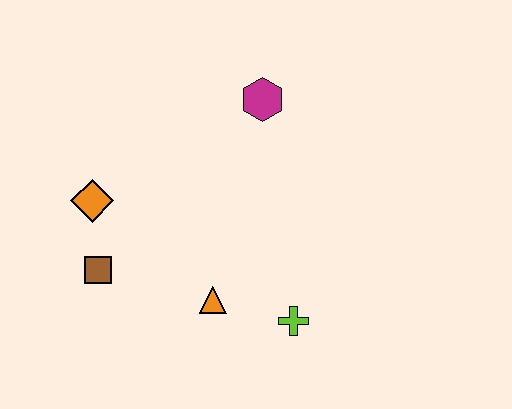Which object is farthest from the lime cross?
The orange diamond is farthest from the lime cross.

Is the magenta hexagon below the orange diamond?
No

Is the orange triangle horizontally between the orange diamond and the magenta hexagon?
Yes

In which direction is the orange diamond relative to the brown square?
The orange diamond is above the brown square.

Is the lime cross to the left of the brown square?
No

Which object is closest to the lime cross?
The orange triangle is closest to the lime cross.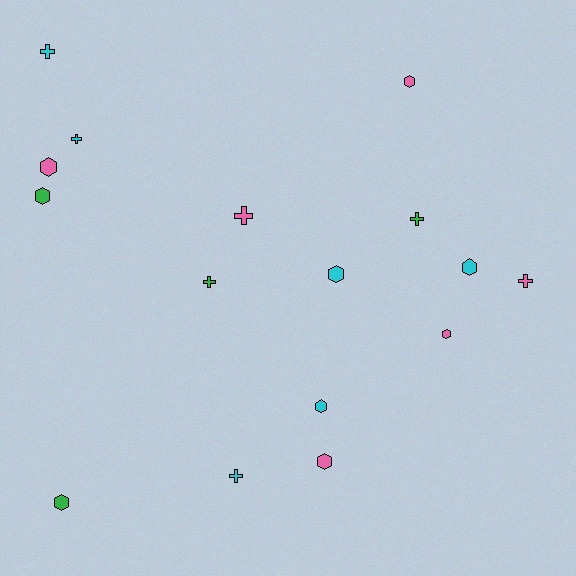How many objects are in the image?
There are 16 objects.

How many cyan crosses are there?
There are 3 cyan crosses.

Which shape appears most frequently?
Hexagon, with 9 objects.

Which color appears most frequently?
Pink, with 6 objects.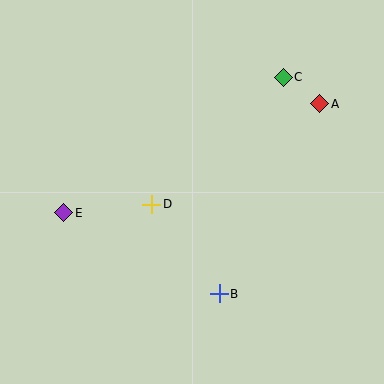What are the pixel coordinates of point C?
Point C is at (283, 78).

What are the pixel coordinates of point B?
Point B is at (219, 294).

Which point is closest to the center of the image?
Point D at (152, 204) is closest to the center.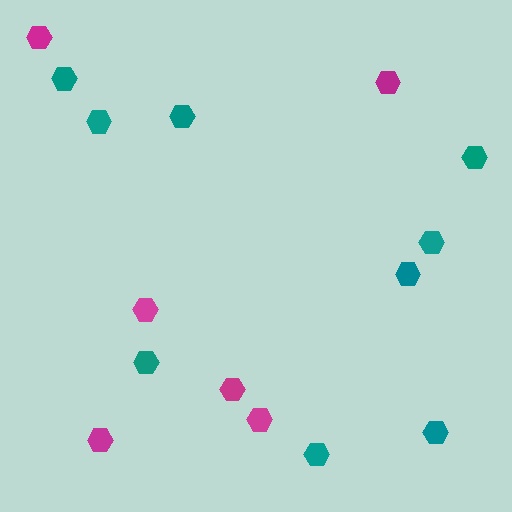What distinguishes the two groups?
There are 2 groups: one group of teal hexagons (9) and one group of magenta hexagons (6).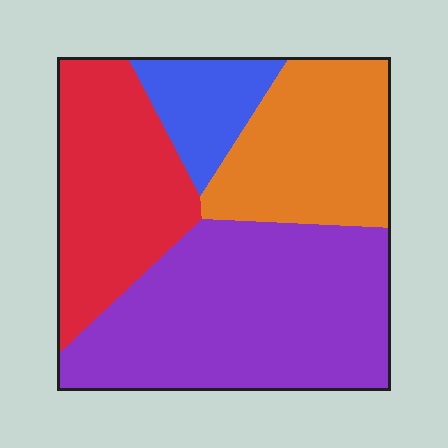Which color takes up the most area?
Purple, at roughly 40%.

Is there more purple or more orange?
Purple.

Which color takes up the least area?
Blue, at roughly 10%.